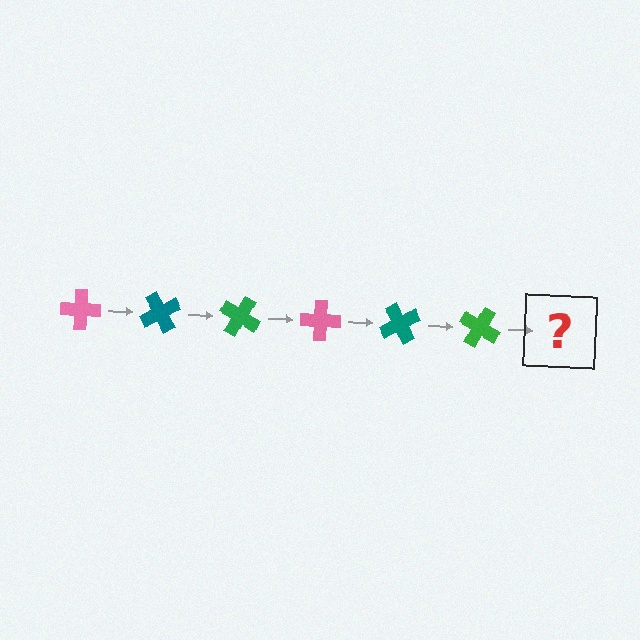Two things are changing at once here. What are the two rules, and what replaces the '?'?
The two rules are that it rotates 60 degrees each step and the color cycles through pink, teal, and green. The '?' should be a pink cross, rotated 360 degrees from the start.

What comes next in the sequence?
The next element should be a pink cross, rotated 360 degrees from the start.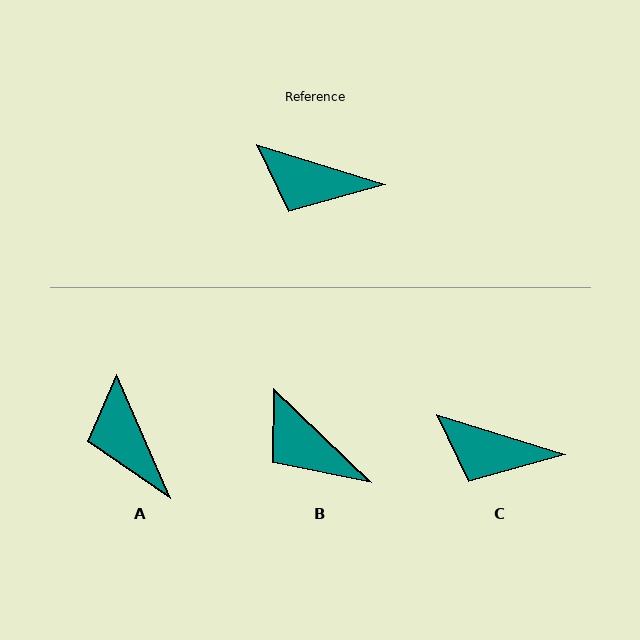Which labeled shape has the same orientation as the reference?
C.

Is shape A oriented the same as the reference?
No, it is off by about 49 degrees.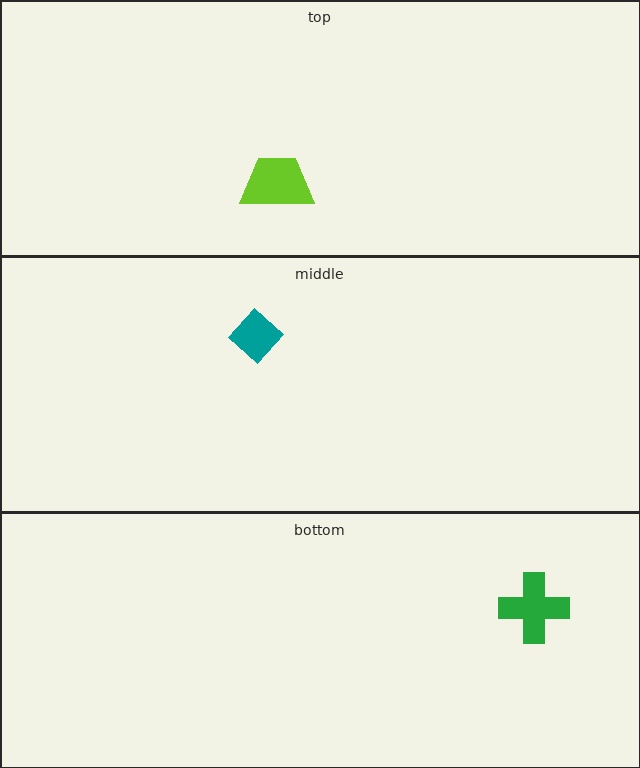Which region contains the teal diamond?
The middle region.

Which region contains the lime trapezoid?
The top region.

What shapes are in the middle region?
The teal diamond.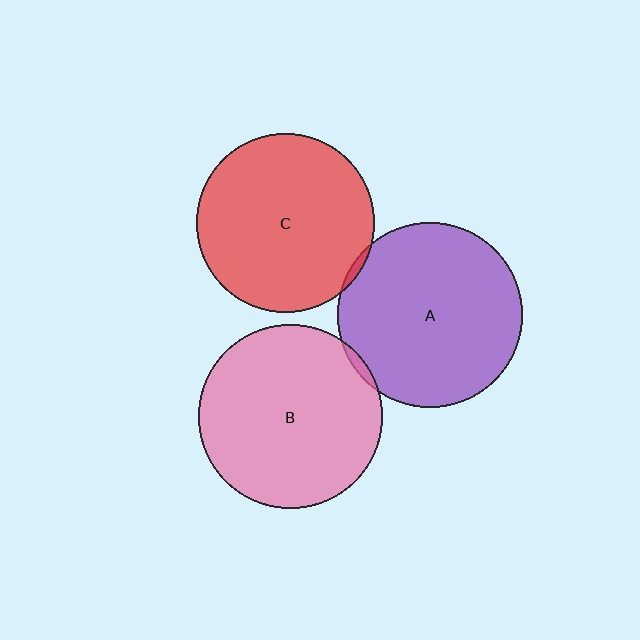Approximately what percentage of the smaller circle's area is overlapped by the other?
Approximately 5%.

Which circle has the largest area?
Circle A (purple).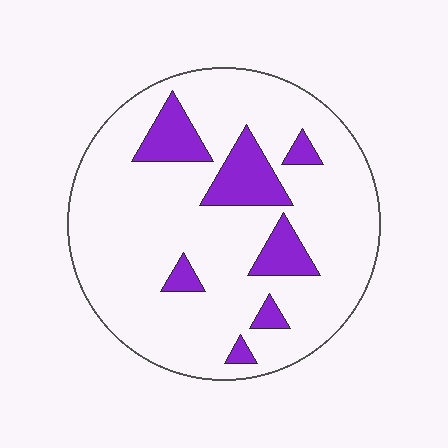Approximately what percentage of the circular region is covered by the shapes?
Approximately 15%.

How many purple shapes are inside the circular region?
7.